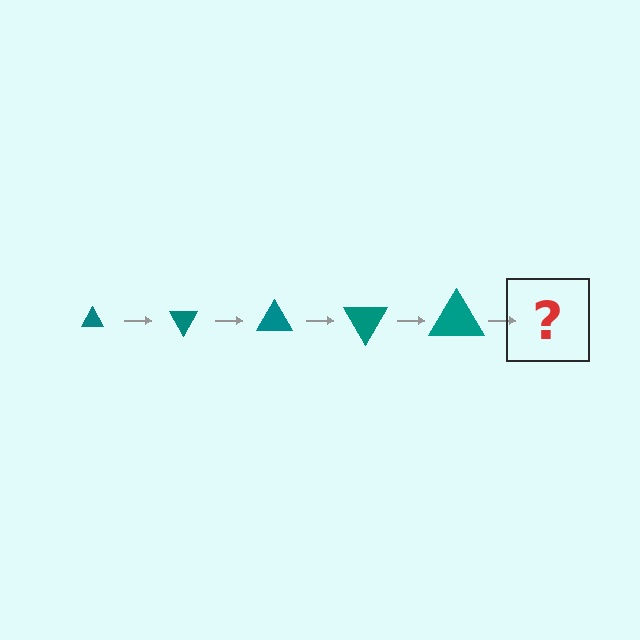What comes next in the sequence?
The next element should be a triangle, larger than the previous one and rotated 300 degrees from the start.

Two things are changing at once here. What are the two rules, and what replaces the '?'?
The two rules are that the triangle grows larger each step and it rotates 60 degrees each step. The '?' should be a triangle, larger than the previous one and rotated 300 degrees from the start.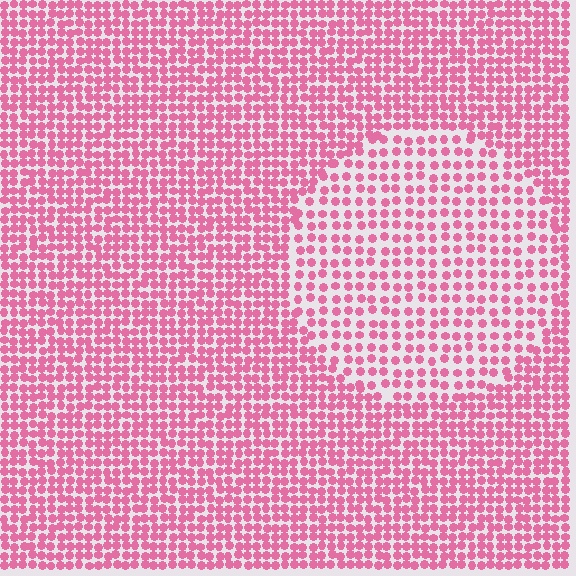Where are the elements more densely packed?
The elements are more densely packed outside the circle boundary.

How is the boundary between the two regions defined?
The boundary is defined by a change in element density (approximately 1.7x ratio). All elements are the same color, size, and shape.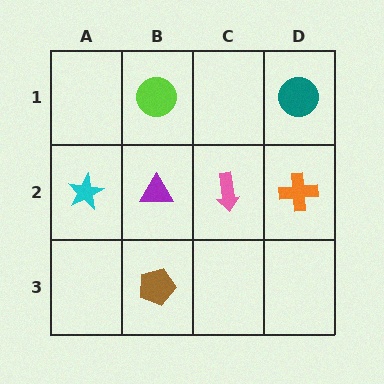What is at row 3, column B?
A brown pentagon.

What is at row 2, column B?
A purple triangle.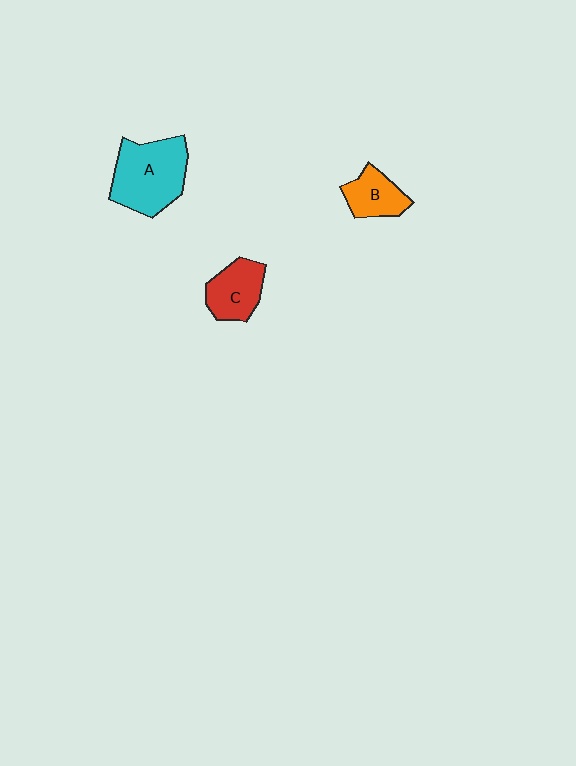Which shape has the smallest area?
Shape B (orange).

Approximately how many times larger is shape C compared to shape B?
Approximately 1.2 times.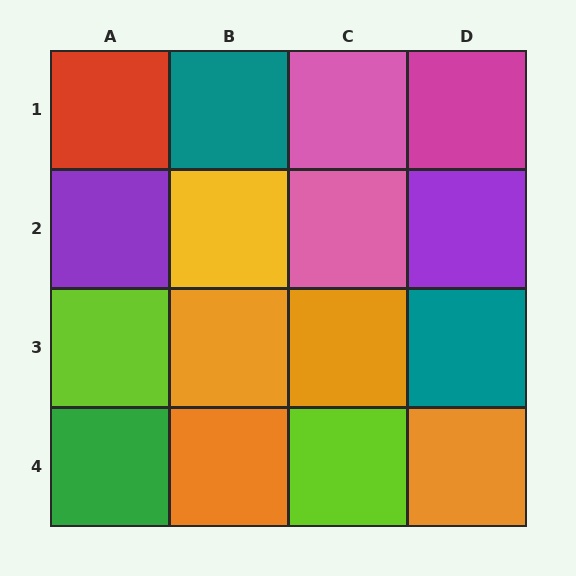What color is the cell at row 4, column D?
Orange.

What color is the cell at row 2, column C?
Pink.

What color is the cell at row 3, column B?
Orange.